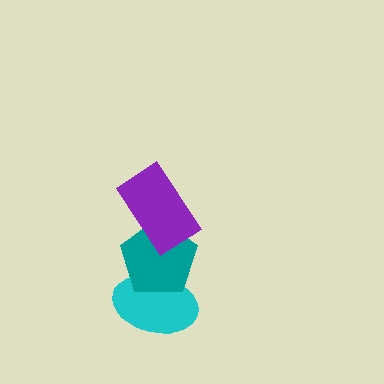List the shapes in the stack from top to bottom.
From top to bottom: the purple rectangle, the teal pentagon, the cyan ellipse.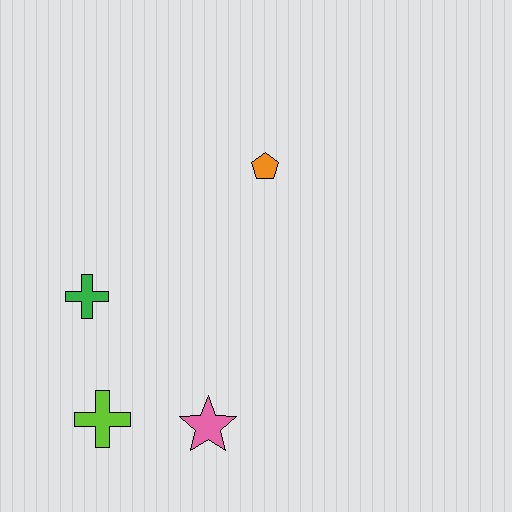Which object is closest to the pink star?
The lime cross is closest to the pink star.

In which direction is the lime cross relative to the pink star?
The lime cross is to the left of the pink star.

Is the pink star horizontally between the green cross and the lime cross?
No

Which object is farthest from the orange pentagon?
The lime cross is farthest from the orange pentagon.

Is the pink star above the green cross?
No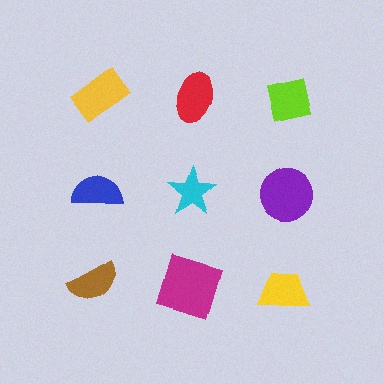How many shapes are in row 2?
3 shapes.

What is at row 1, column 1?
A yellow rectangle.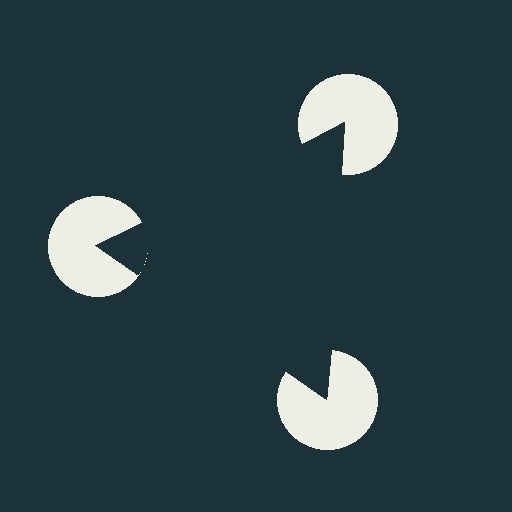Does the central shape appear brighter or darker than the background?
It typically appears slightly darker than the background, even though no actual brightness change is drawn.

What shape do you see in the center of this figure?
An illusory triangle — its edges are inferred from the aligned wedge cuts in the pac-man discs, not physically drawn.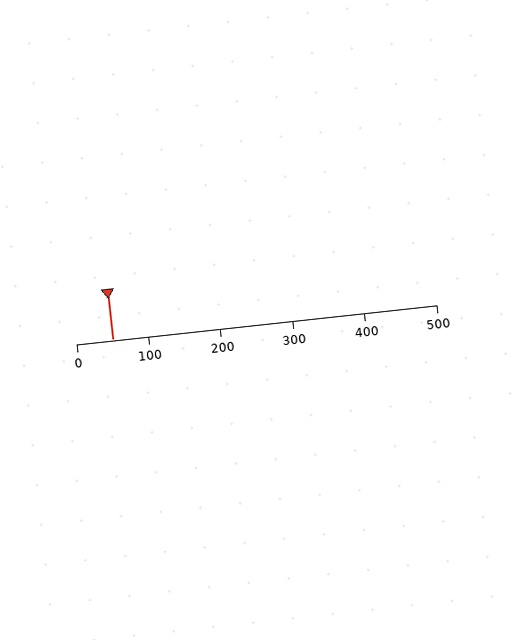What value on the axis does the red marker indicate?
The marker indicates approximately 50.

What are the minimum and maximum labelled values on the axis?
The axis runs from 0 to 500.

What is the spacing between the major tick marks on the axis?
The major ticks are spaced 100 apart.